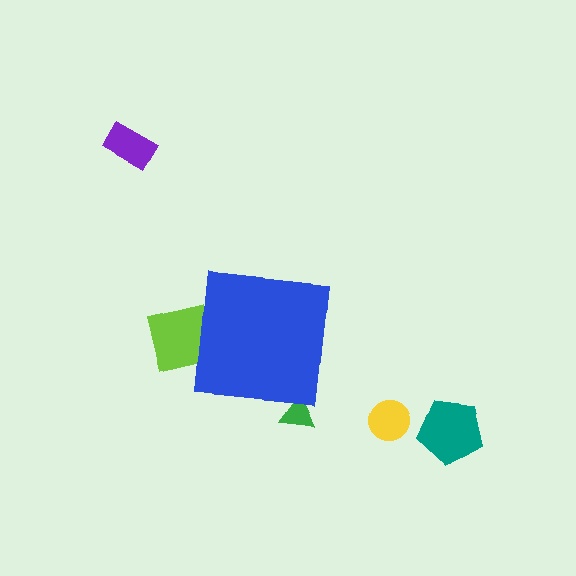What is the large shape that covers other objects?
A blue square.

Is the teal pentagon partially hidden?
No, the teal pentagon is fully visible.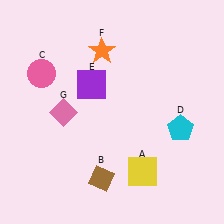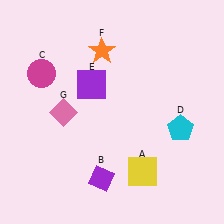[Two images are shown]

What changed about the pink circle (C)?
In Image 1, C is pink. In Image 2, it changed to magenta.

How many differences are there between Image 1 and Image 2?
There are 2 differences between the two images.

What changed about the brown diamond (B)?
In Image 1, B is brown. In Image 2, it changed to purple.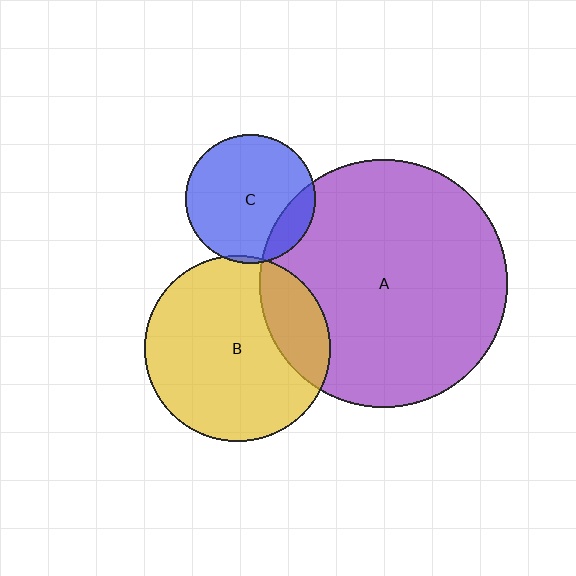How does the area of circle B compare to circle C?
Approximately 2.1 times.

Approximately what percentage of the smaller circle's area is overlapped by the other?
Approximately 20%.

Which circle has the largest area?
Circle A (purple).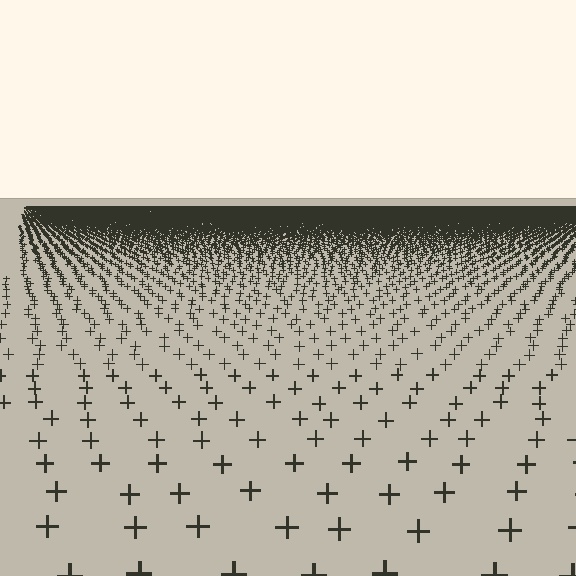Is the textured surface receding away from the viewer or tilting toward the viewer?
The surface is receding away from the viewer. Texture elements get smaller and denser toward the top.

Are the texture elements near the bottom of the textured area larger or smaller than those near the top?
Larger. Near the bottom, elements are closer to the viewer and appear at a bigger on-screen size.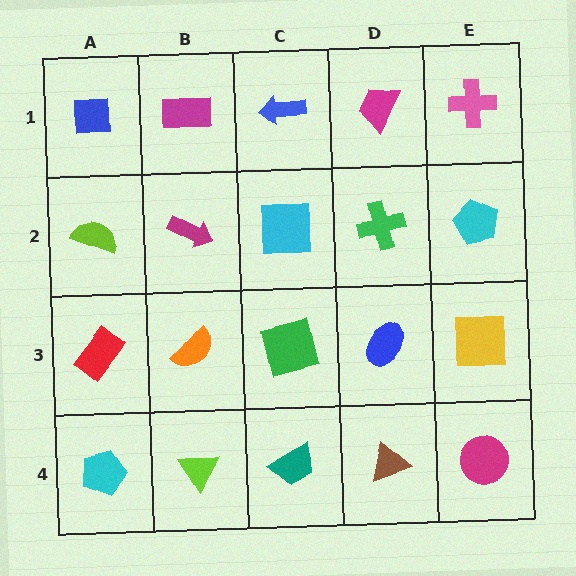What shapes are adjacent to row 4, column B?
An orange semicircle (row 3, column B), a cyan pentagon (row 4, column A), a teal trapezoid (row 4, column C).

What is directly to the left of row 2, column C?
A magenta arrow.